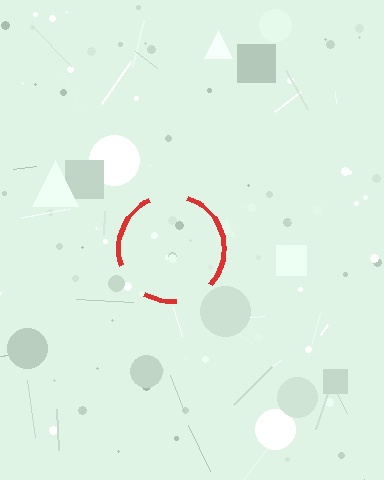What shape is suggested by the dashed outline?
The dashed outline suggests a circle.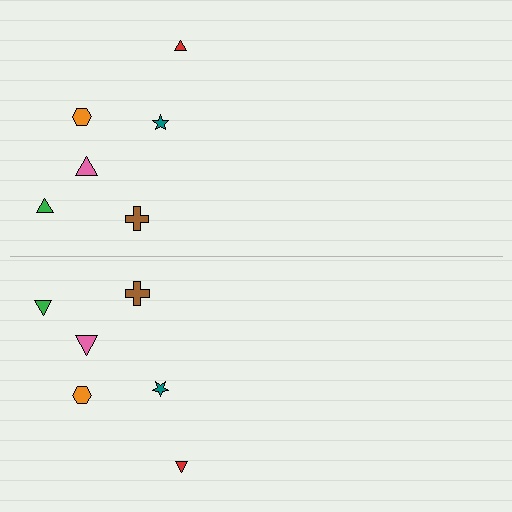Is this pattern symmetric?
Yes, this pattern has bilateral (reflection) symmetry.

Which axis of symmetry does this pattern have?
The pattern has a horizontal axis of symmetry running through the center of the image.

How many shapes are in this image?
There are 12 shapes in this image.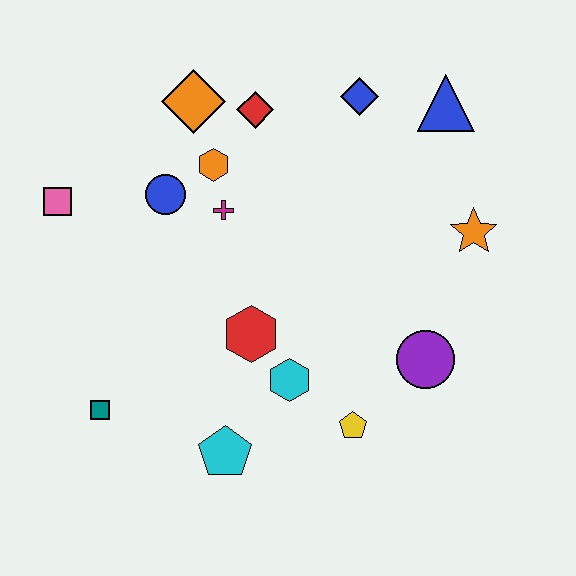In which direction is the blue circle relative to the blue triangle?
The blue circle is to the left of the blue triangle.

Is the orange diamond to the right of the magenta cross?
No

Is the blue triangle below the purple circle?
No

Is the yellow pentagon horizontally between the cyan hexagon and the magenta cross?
No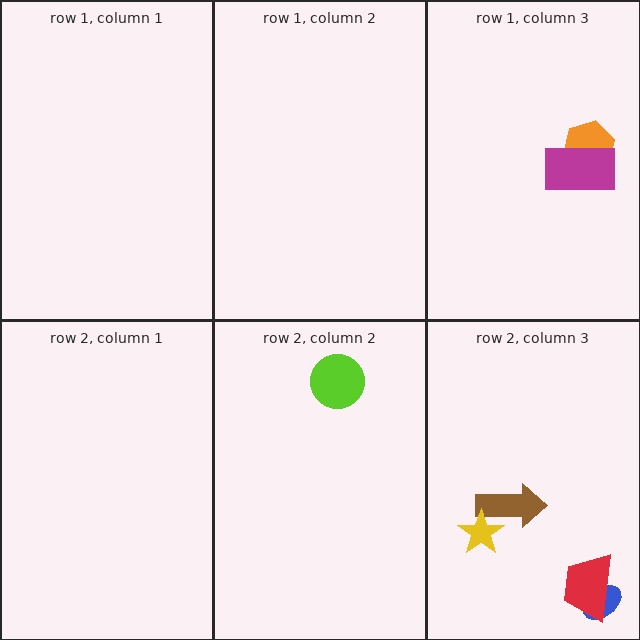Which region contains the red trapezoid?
The row 2, column 3 region.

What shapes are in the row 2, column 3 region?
The blue ellipse, the brown arrow, the yellow star, the red trapezoid.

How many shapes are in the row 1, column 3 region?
2.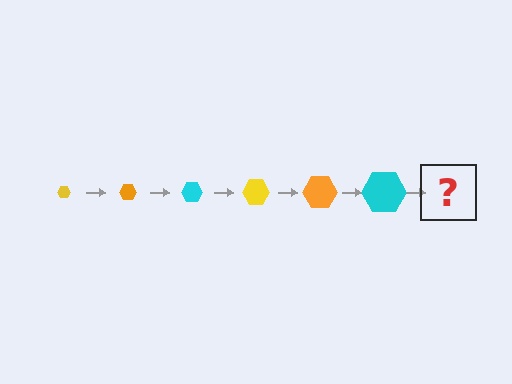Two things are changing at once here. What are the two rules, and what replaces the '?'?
The two rules are that the hexagon grows larger each step and the color cycles through yellow, orange, and cyan. The '?' should be a yellow hexagon, larger than the previous one.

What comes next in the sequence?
The next element should be a yellow hexagon, larger than the previous one.